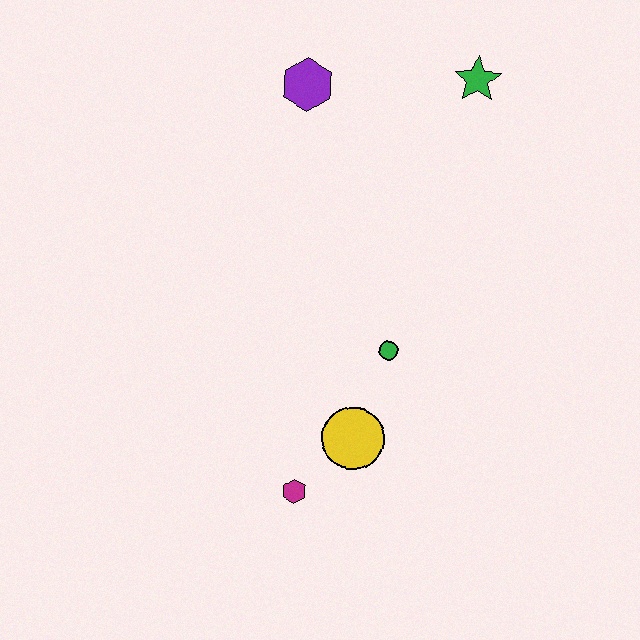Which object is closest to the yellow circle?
The magenta hexagon is closest to the yellow circle.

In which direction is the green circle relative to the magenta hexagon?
The green circle is above the magenta hexagon.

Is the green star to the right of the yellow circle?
Yes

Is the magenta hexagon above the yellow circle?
No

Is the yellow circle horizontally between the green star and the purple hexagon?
Yes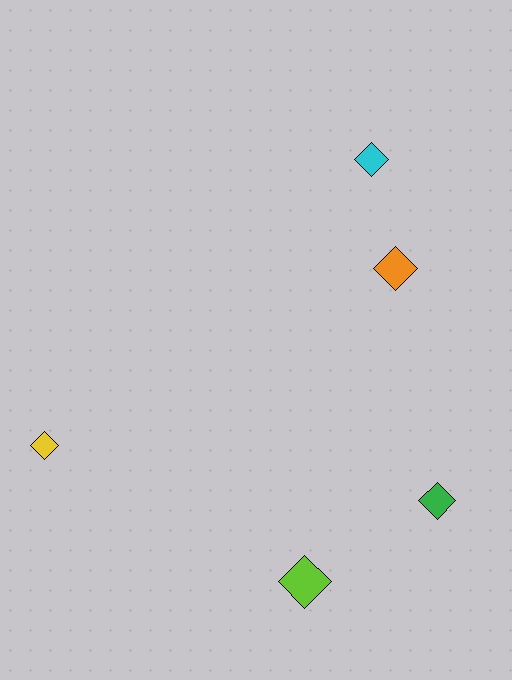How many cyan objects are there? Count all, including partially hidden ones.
There is 1 cyan object.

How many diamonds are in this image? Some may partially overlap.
There are 5 diamonds.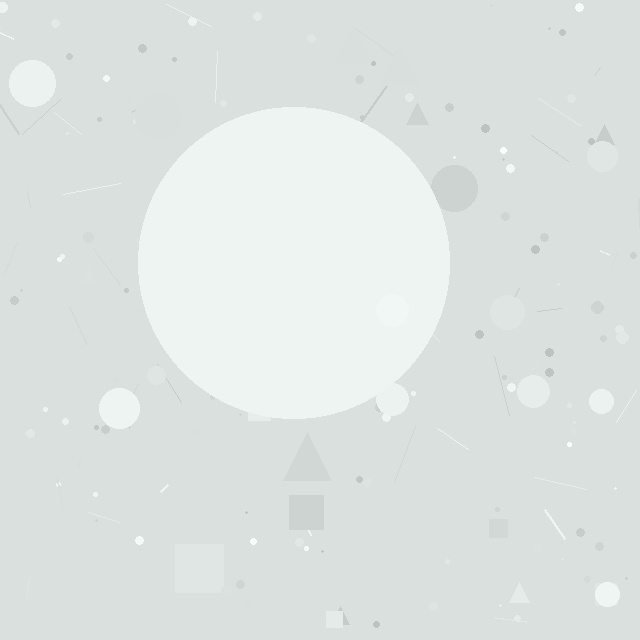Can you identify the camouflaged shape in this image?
The camouflaged shape is a circle.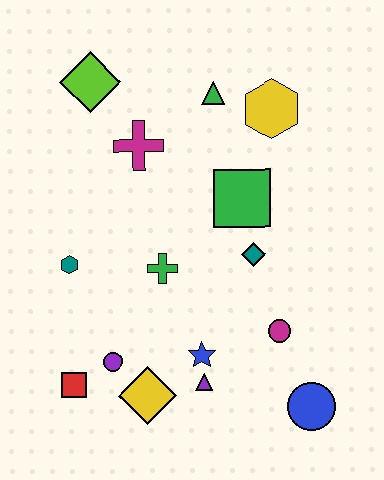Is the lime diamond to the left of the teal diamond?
Yes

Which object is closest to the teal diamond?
The green square is closest to the teal diamond.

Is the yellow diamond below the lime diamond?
Yes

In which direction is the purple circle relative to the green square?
The purple circle is below the green square.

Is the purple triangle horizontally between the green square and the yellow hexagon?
No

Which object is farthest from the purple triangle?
The lime diamond is farthest from the purple triangle.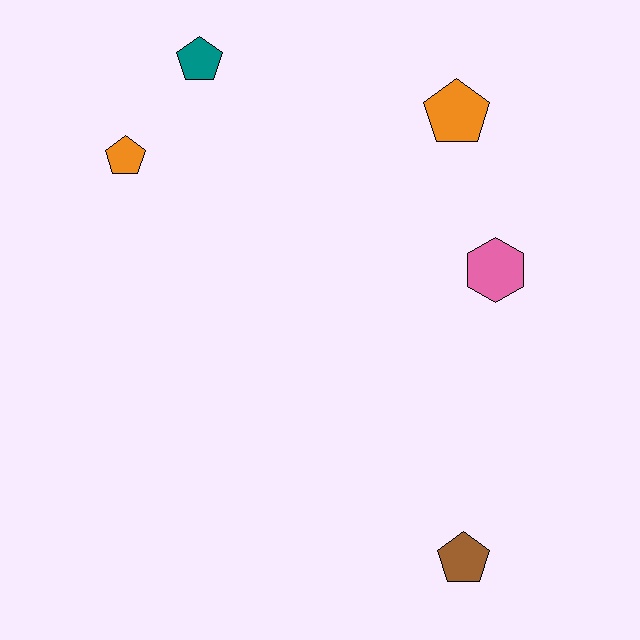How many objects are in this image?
There are 5 objects.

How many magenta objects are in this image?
There are no magenta objects.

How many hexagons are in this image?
There is 1 hexagon.